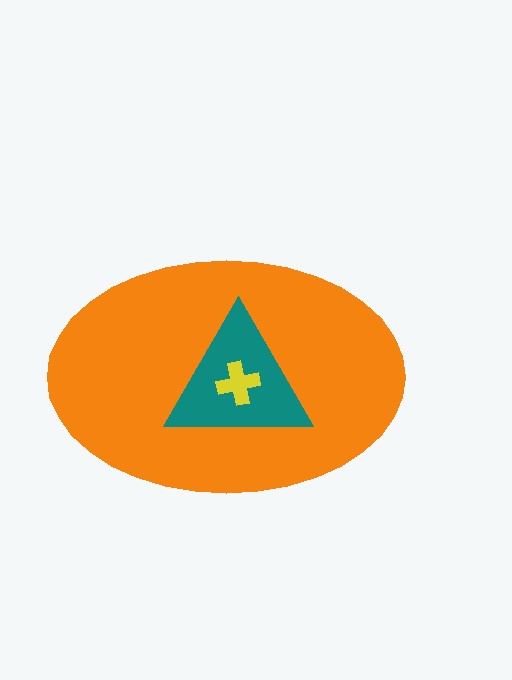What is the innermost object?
The yellow cross.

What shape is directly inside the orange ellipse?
The teal triangle.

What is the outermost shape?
The orange ellipse.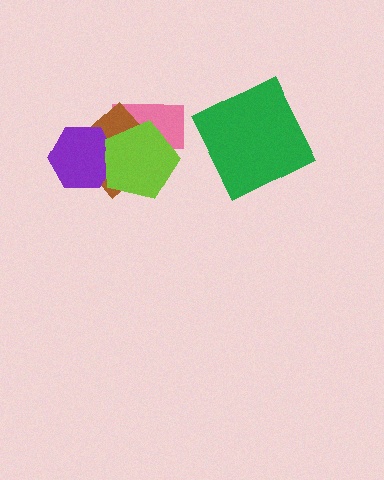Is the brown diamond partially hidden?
Yes, it is partially covered by another shape.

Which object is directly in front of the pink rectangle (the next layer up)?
The brown diamond is directly in front of the pink rectangle.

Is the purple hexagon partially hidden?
Yes, it is partially covered by another shape.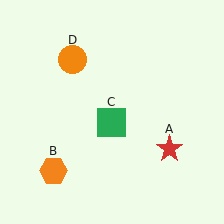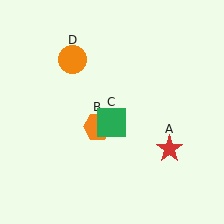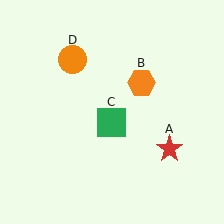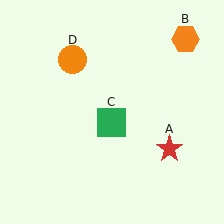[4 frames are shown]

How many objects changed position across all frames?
1 object changed position: orange hexagon (object B).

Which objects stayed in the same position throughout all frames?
Red star (object A) and green square (object C) and orange circle (object D) remained stationary.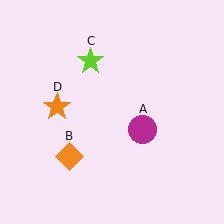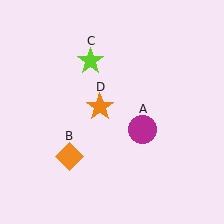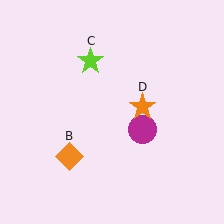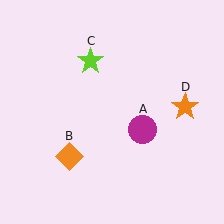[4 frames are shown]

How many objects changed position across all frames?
1 object changed position: orange star (object D).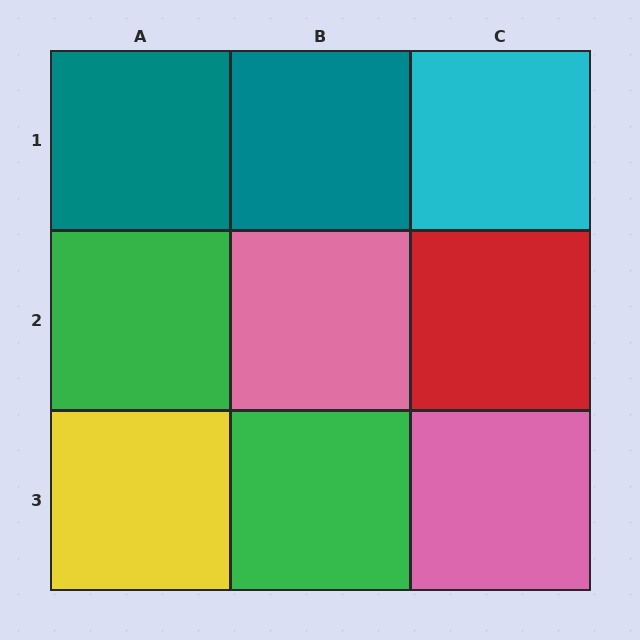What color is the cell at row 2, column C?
Red.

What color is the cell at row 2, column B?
Pink.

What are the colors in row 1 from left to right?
Teal, teal, cyan.